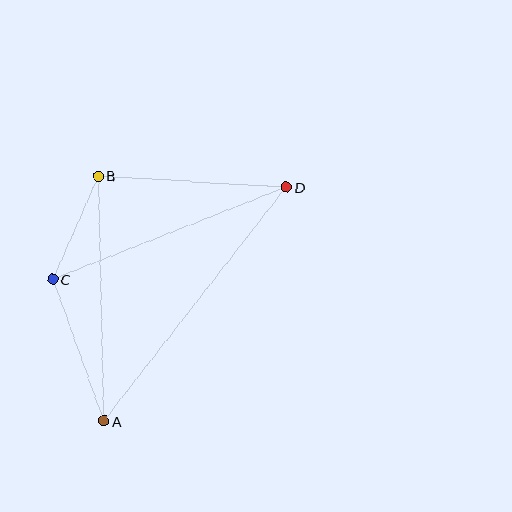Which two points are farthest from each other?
Points A and D are farthest from each other.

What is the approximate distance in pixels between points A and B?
The distance between A and B is approximately 245 pixels.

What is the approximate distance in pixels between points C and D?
The distance between C and D is approximately 251 pixels.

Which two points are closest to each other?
Points B and C are closest to each other.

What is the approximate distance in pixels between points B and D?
The distance between B and D is approximately 189 pixels.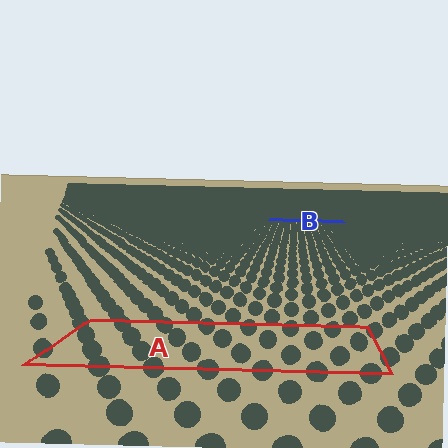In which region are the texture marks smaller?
The texture marks are smaller in region B, because it is farther away.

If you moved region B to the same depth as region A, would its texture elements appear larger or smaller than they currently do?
They would appear larger. At a closer depth, the same texture elements are projected at a bigger on-screen size.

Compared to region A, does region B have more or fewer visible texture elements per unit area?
Region B has more texture elements per unit area — they are packed more densely because it is farther away.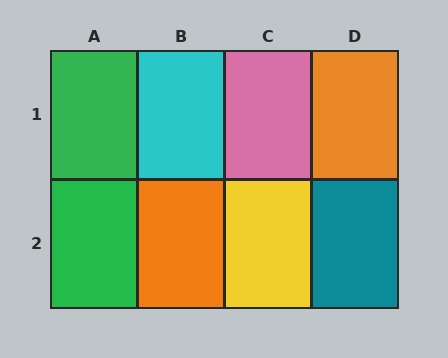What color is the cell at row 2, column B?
Orange.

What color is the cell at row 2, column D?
Teal.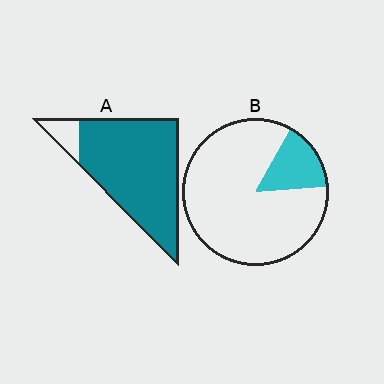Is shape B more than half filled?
No.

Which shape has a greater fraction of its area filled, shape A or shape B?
Shape A.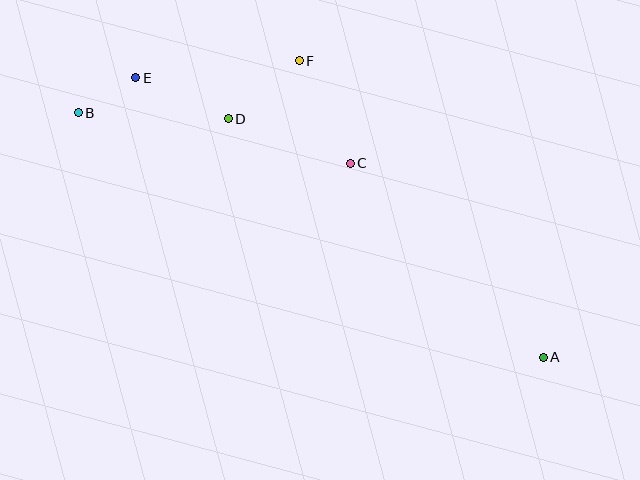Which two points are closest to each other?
Points B and E are closest to each other.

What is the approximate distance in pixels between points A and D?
The distance between A and D is approximately 395 pixels.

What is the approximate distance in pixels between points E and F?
The distance between E and F is approximately 164 pixels.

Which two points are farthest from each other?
Points A and B are farthest from each other.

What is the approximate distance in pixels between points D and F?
The distance between D and F is approximately 91 pixels.